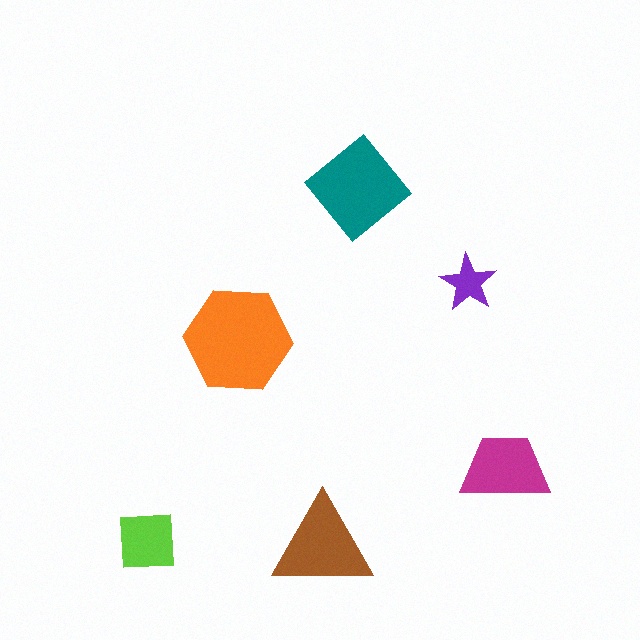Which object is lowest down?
The brown triangle is bottommost.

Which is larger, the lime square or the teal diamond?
The teal diamond.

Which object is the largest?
The orange hexagon.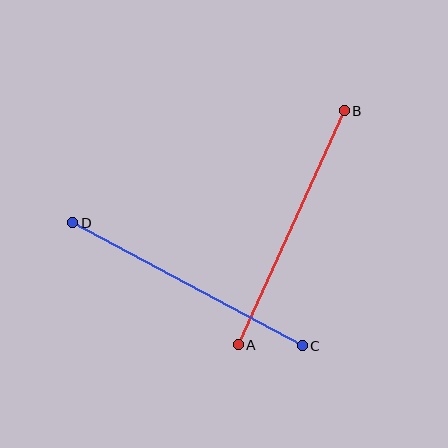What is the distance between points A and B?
The distance is approximately 257 pixels.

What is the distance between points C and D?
The distance is approximately 260 pixels.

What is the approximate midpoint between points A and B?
The midpoint is at approximately (291, 228) pixels.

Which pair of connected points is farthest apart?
Points C and D are farthest apart.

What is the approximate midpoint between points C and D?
The midpoint is at approximately (187, 284) pixels.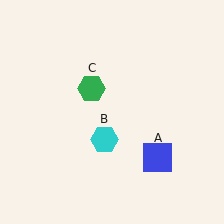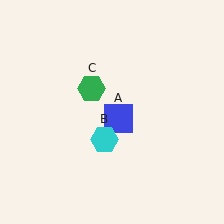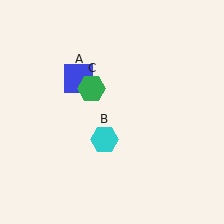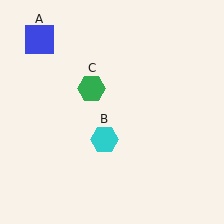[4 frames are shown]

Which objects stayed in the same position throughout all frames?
Cyan hexagon (object B) and green hexagon (object C) remained stationary.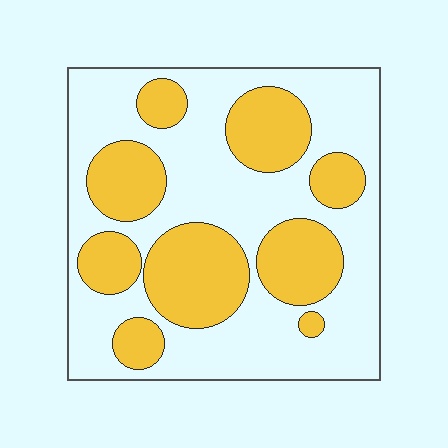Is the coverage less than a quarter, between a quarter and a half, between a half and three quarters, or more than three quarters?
Between a quarter and a half.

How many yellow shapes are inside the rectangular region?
9.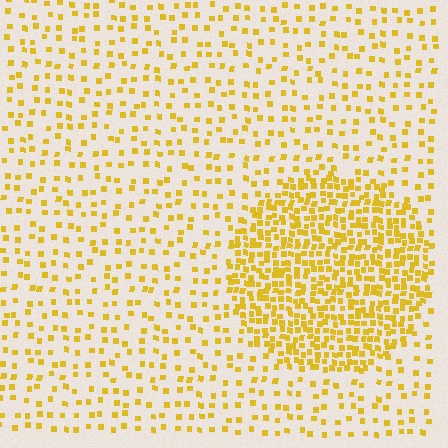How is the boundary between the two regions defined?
The boundary is defined by a change in element density (approximately 2.7x ratio). All elements are the same color, size, and shape.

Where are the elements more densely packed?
The elements are more densely packed inside the circle boundary.